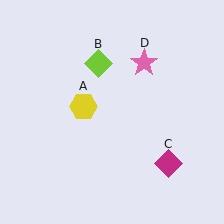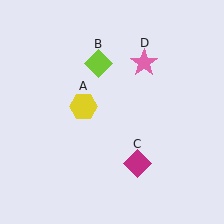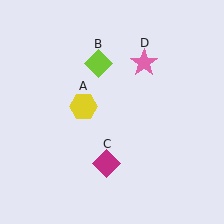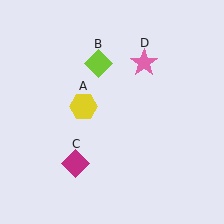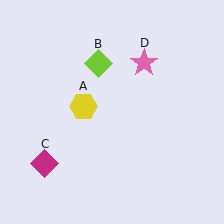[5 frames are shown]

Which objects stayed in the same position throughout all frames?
Yellow hexagon (object A) and lime diamond (object B) and pink star (object D) remained stationary.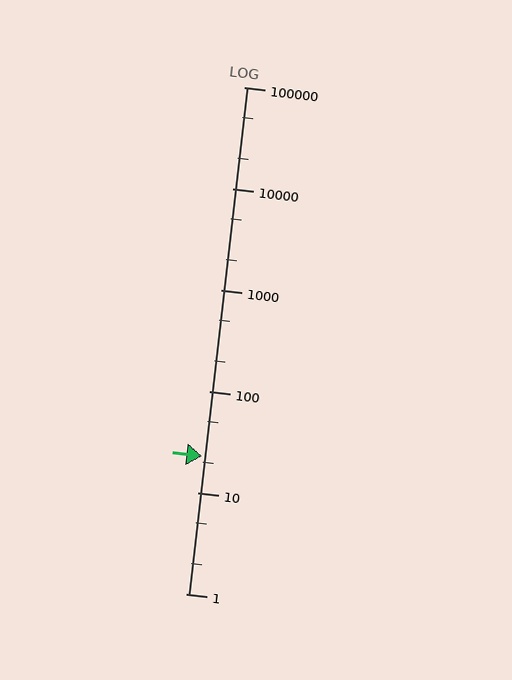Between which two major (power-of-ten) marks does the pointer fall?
The pointer is between 10 and 100.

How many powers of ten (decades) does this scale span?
The scale spans 5 decades, from 1 to 100000.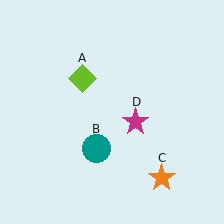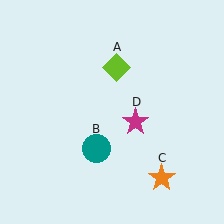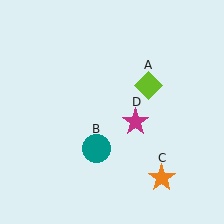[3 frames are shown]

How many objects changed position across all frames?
1 object changed position: lime diamond (object A).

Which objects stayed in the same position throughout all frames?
Teal circle (object B) and orange star (object C) and magenta star (object D) remained stationary.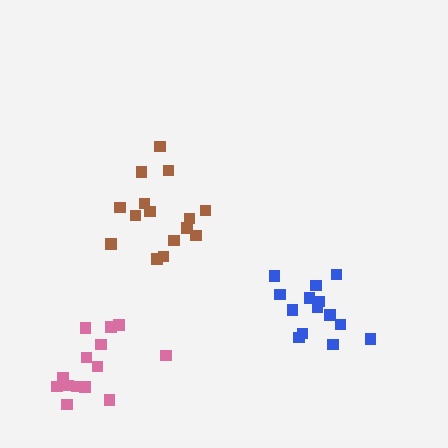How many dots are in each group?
Group 1: 14 dots, Group 2: 15 dots, Group 3: 14 dots (43 total).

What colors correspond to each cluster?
The clusters are colored: pink, brown, blue.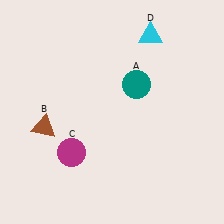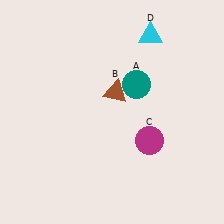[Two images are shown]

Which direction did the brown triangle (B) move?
The brown triangle (B) moved right.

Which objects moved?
The objects that moved are: the brown triangle (B), the magenta circle (C).